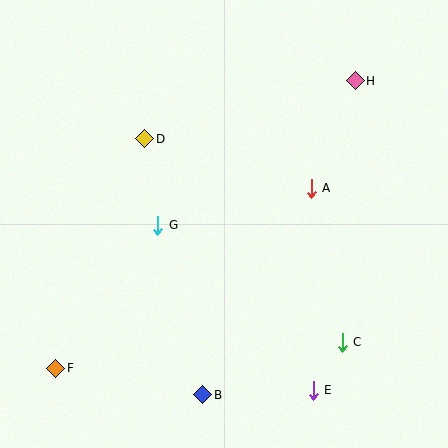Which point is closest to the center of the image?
Point G at (158, 225) is closest to the center.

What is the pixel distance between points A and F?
The distance between A and F is 313 pixels.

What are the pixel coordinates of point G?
Point G is at (158, 225).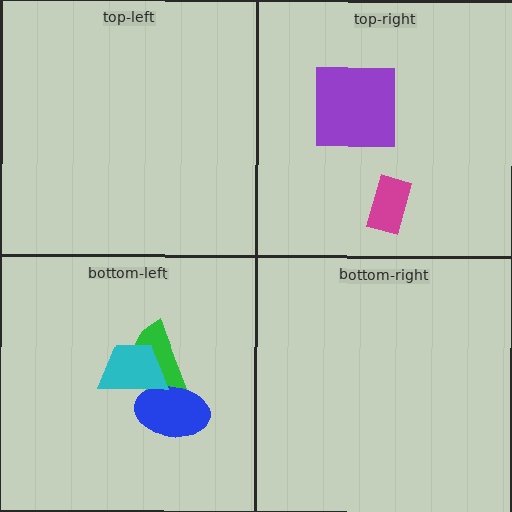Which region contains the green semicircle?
The bottom-left region.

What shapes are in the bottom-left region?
The green semicircle, the blue ellipse, the cyan trapezoid.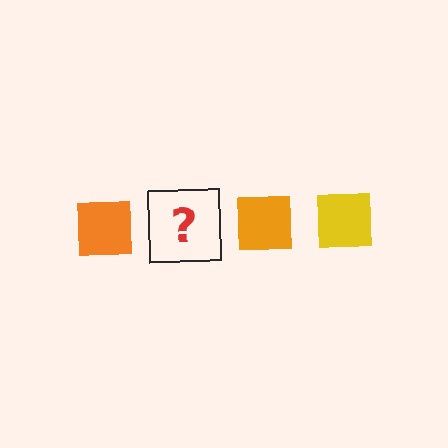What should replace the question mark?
The question mark should be replaced with a yellow square.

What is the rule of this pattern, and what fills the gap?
The rule is that the pattern cycles through orange, yellow squares. The gap should be filled with a yellow square.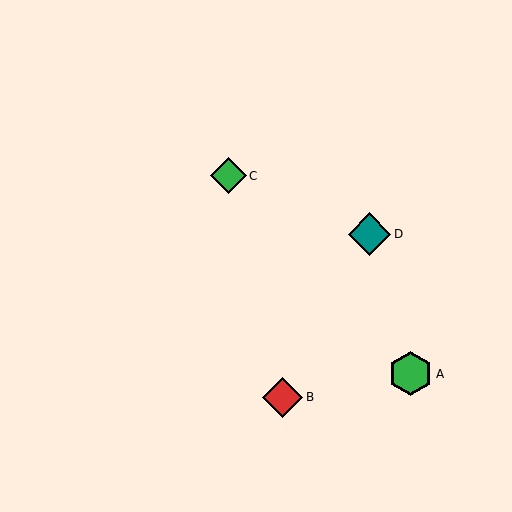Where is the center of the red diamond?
The center of the red diamond is at (283, 397).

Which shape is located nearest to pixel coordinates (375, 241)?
The teal diamond (labeled D) at (370, 234) is nearest to that location.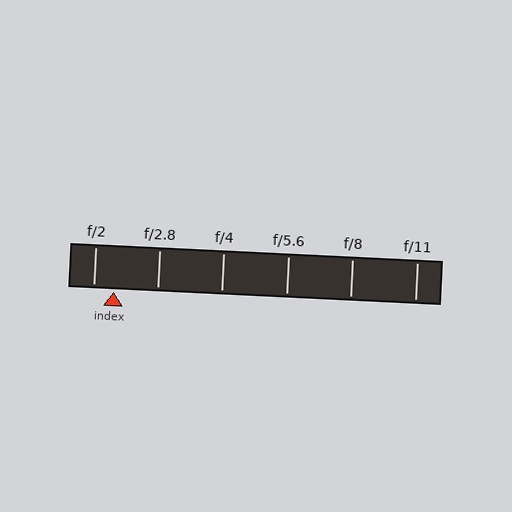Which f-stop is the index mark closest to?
The index mark is closest to f/2.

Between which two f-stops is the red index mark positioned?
The index mark is between f/2 and f/2.8.